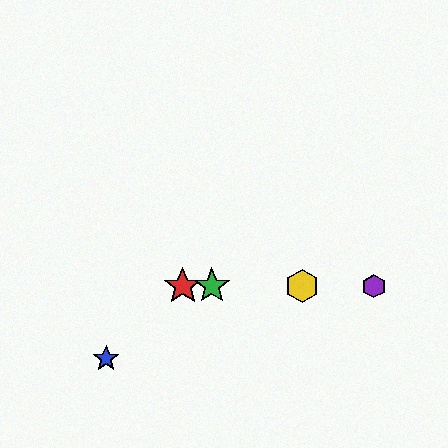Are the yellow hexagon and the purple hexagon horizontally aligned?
Yes, both are at y≈286.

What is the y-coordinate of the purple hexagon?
The purple hexagon is at y≈286.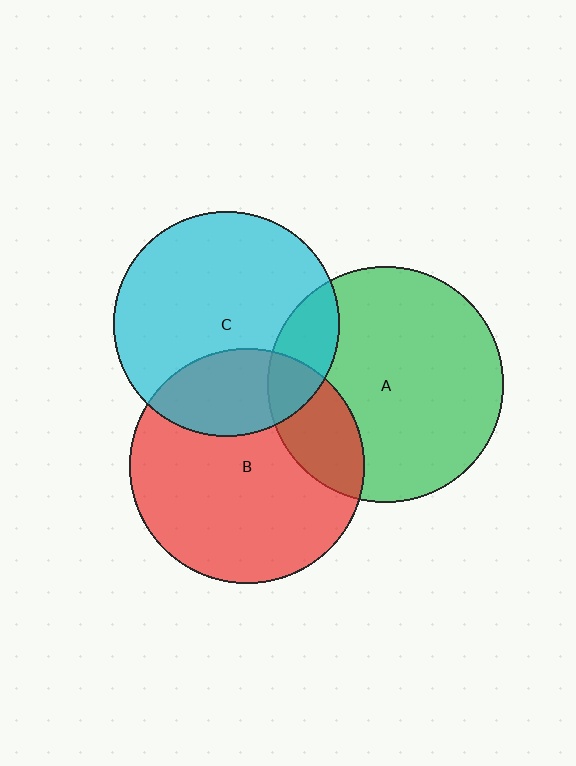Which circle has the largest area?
Circle A (green).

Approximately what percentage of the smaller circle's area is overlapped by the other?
Approximately 25%.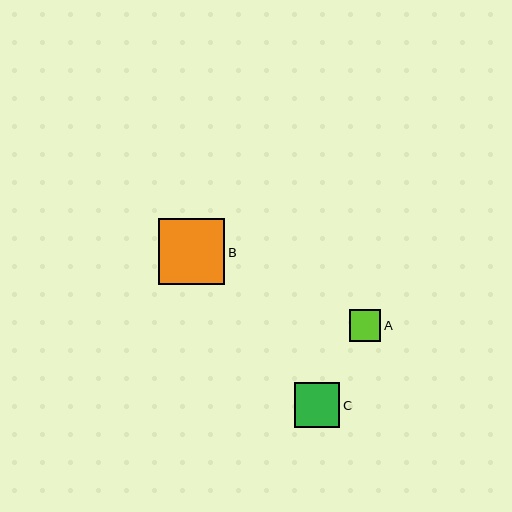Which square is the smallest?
Square A is the smallest with a size of approximately 32 pixels.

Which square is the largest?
Square B is the largest with a size of approximately 67 pixels.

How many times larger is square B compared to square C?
Square B is approximately 1.5 times the size of square C.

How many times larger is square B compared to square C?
Square B is approximately 1.5 times the size of square C.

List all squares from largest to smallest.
From largest to smallest: B, C, A.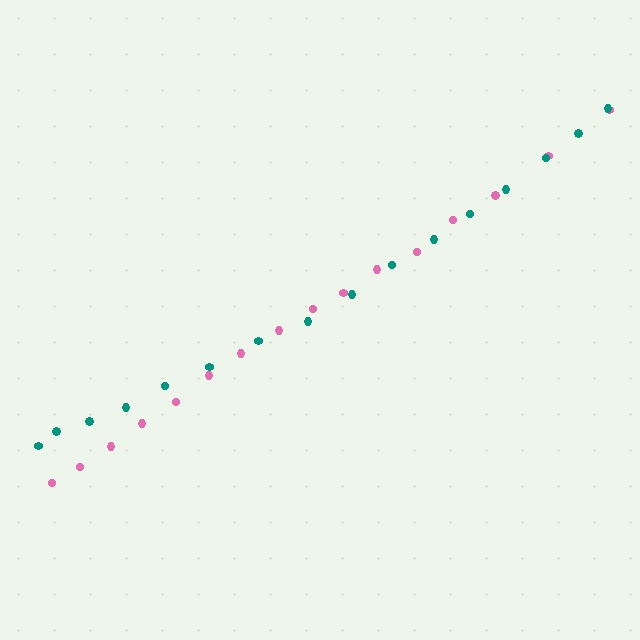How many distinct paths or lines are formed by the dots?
There are 2 distinct paths.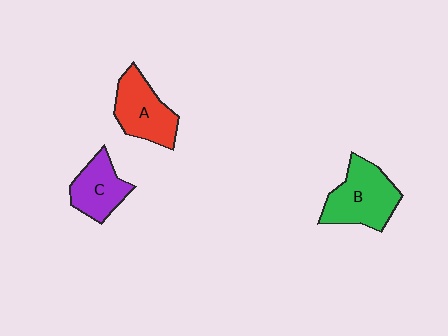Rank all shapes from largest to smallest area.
From largest to smallest: B (green), A (red), C (purple).